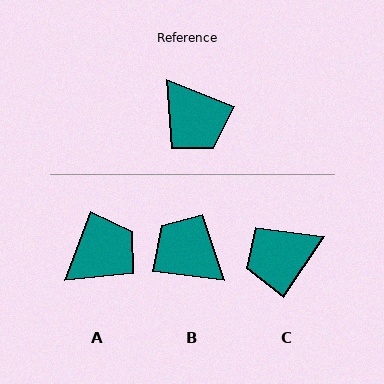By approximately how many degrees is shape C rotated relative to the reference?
Approximately 102 degrees clockwise.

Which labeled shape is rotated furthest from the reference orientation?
B, about 165 degrees away.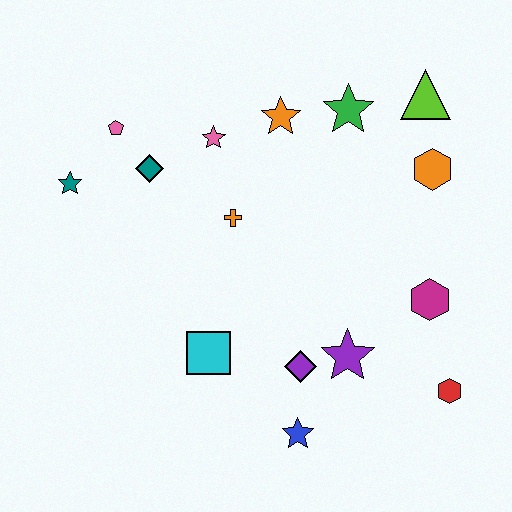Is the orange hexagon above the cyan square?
Yes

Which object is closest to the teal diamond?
The pink pentagon is closest to the teal diamond.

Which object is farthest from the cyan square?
The lime triangle is farthest from the cyan square.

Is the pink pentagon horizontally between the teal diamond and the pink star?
No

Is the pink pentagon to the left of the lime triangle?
Yes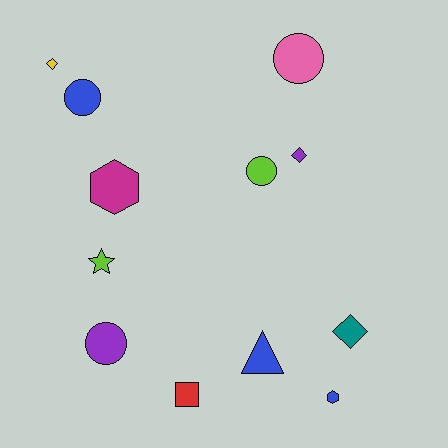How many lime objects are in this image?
There are 2 lime objects.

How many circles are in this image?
There are 4 circles.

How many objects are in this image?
There are 12 objects.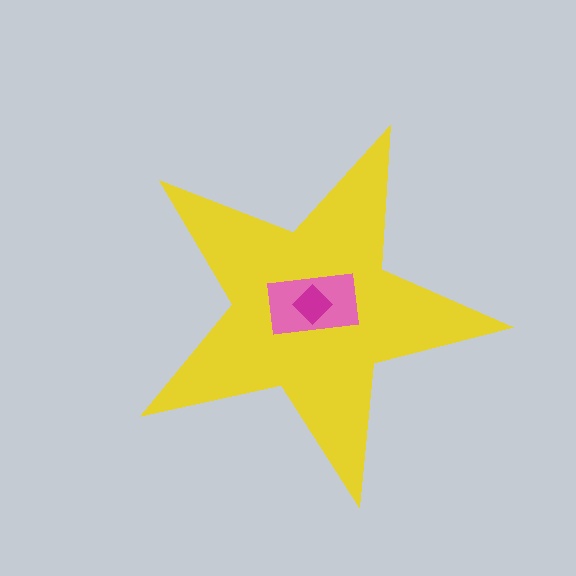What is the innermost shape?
The magenta diamond.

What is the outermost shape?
The yellow star.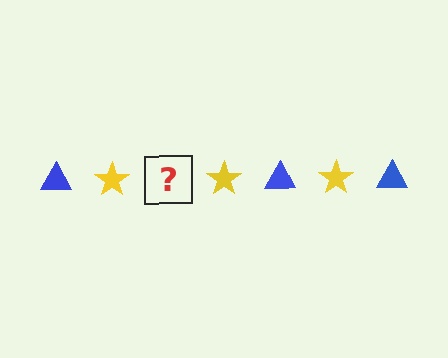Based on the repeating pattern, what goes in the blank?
The blank should be a blue triangle.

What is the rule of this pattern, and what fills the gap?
The rule is that the pattern alternates between blue triangle and yellow star. The gap should be filled with a blue triangle.